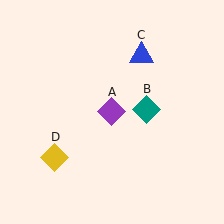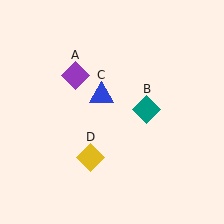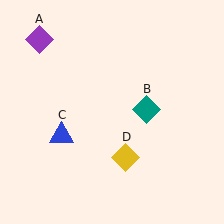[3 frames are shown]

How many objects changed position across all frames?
3 objects changed position: purple diamond (object A), blue triangle (object C), yellow diamond (object D).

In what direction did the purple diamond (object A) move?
The purple diamond (object A) moved up and to the left.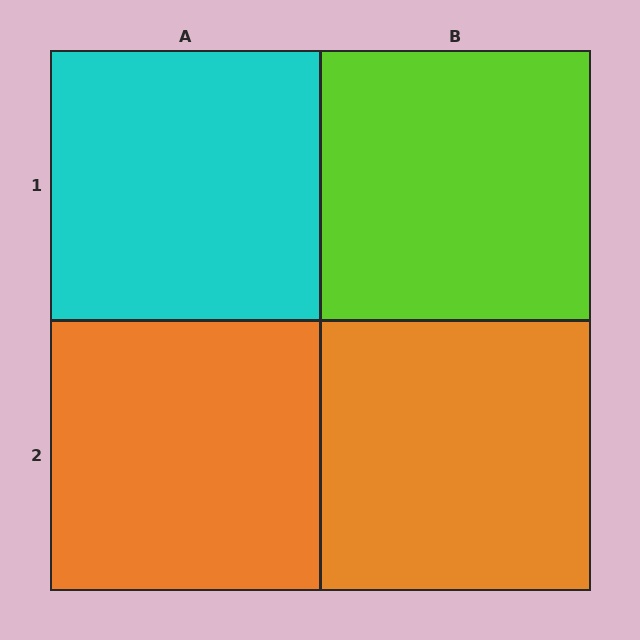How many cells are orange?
2 cells are orange.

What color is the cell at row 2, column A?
Orange.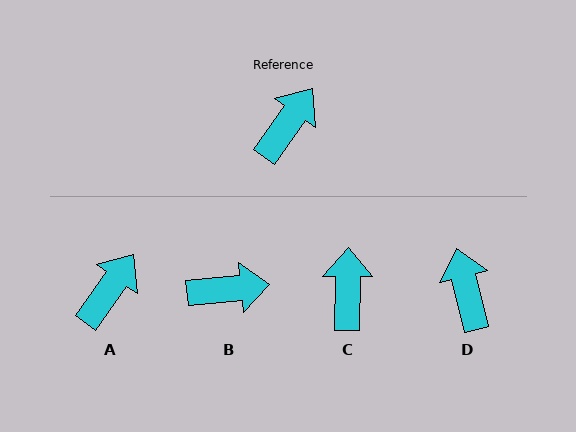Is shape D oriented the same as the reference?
No, it is off by about 49 degrees.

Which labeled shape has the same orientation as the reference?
A.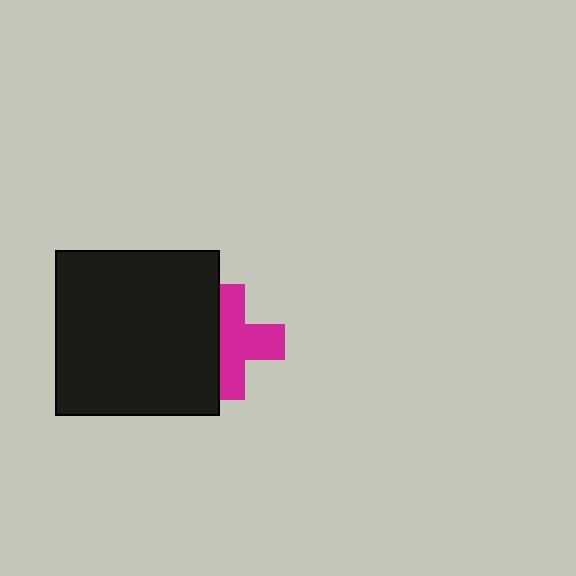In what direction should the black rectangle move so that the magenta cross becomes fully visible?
The black rectangle should move left. That is the shortest direction to clear the overlap and leave the magenta cross fully visible.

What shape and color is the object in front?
The object in front is a black rectangle.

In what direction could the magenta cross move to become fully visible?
The magenta cross could move right. That would shift it out from behind the black rectangle entirely.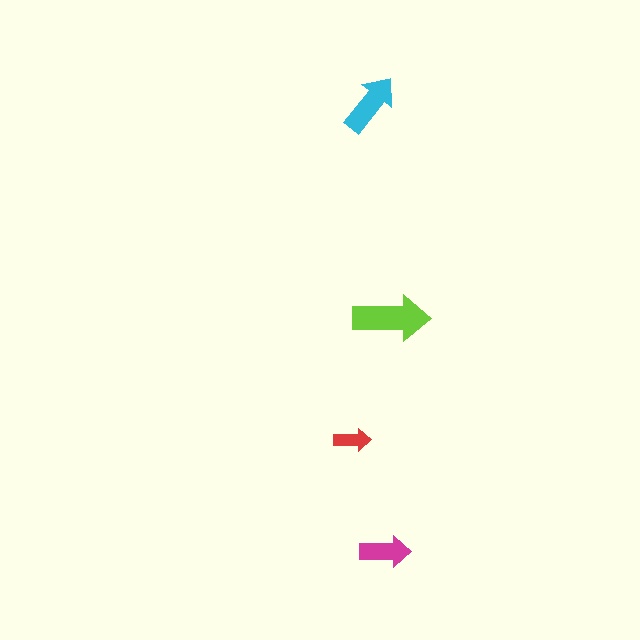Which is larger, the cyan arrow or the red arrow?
The cyan one.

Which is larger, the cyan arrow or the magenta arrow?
The cyan one.